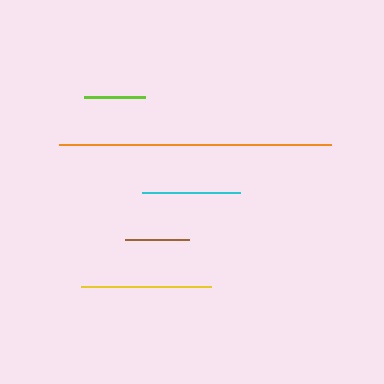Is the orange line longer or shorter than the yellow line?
The orange line is longer than the yellow line.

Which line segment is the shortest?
The lime line is the shortest at approximately 61 pixels.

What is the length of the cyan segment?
The cyan segment is approximately 98 pixels long.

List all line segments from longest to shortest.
From longest to shortest: orange, yellow, cyan, brown, lime.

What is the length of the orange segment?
The orange segment is approximately 272 pixels long.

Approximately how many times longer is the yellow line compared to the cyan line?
The yellow line is approximately 1.3 times the length of the cyan line.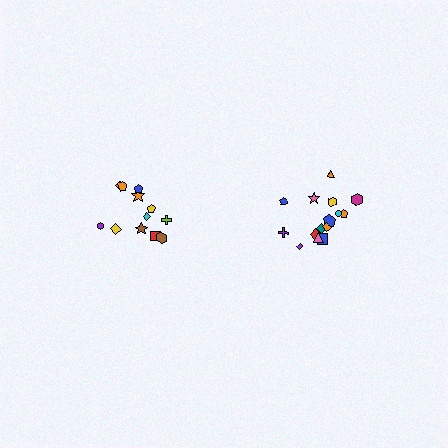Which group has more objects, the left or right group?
The right group.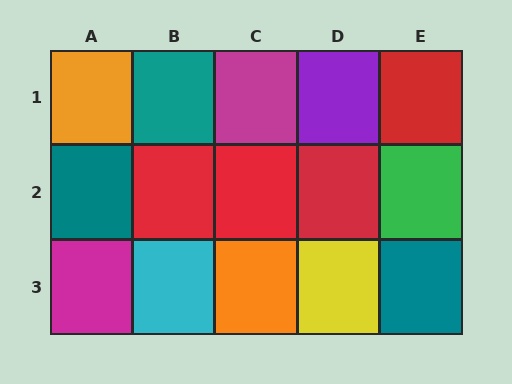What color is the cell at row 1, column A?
Orange.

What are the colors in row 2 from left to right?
Teal, red, red, red, green.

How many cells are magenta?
2 cells are magenta.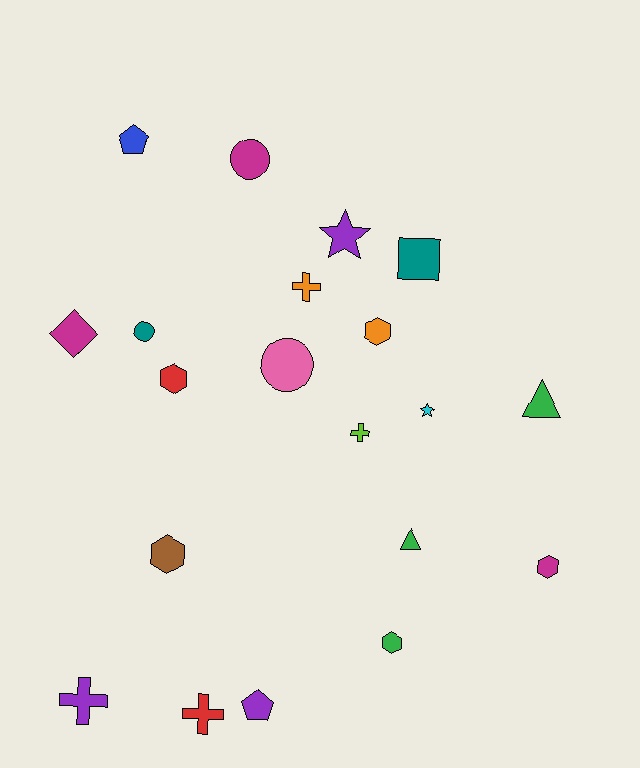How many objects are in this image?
There are 20 objects.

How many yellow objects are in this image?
There are no yellow objects.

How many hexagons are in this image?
There are 5 hexagons.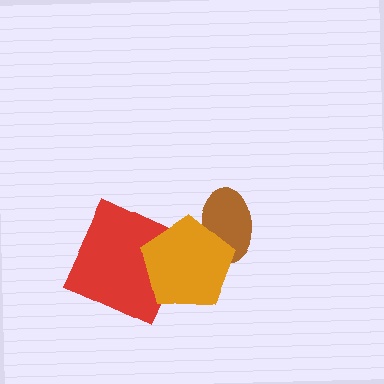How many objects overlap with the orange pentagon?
2 objects overlap with the orange pentagon.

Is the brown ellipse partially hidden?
Yes, it is partially covered by another shape.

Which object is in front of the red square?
The orange pentagon is in front of the red square.